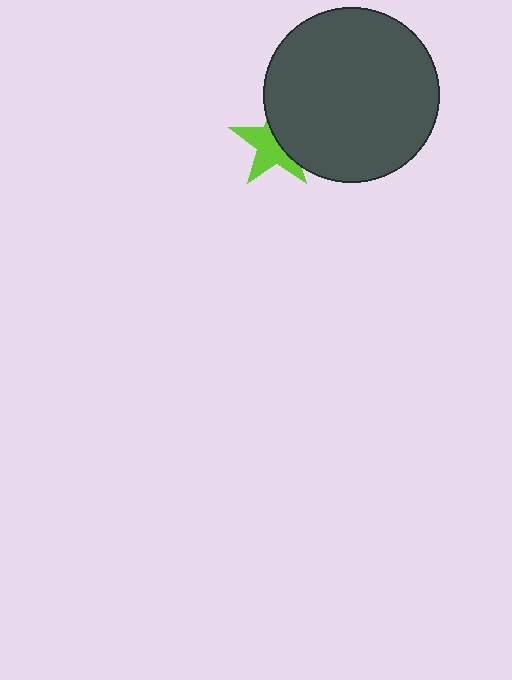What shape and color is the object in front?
The object in front is a dark gray circle.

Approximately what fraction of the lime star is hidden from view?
Roughly 45% of the lime star is hidden behind the dark gray circle.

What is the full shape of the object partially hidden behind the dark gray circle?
The partially hidden object is a lime star.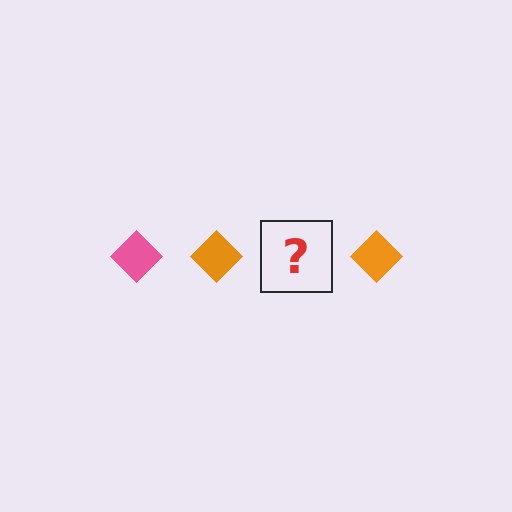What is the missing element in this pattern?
The missing element is a pink diamond.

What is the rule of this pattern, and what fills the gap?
The rule is that the pattern cycles through pink, orange diamonds. The gap should be filled with a pink diamond.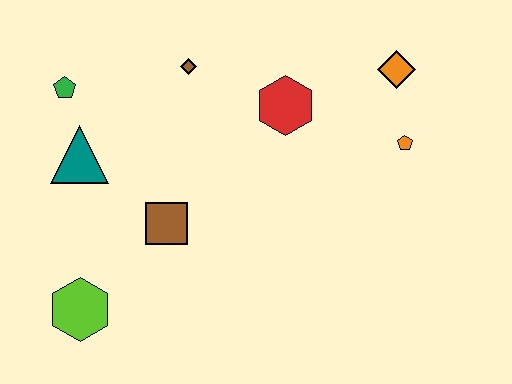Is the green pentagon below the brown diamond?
Yes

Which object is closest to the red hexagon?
The brown diamond is closest to the red hexagon.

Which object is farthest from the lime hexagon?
The orange diamond is farthest from the lime hexagon.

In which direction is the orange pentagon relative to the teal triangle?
The orange pentagon is to the right of the teal triangle.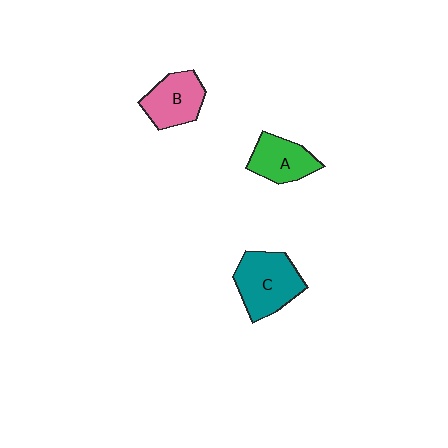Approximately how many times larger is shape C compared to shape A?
Approximately 1.4 times.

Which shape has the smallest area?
Shape A (green).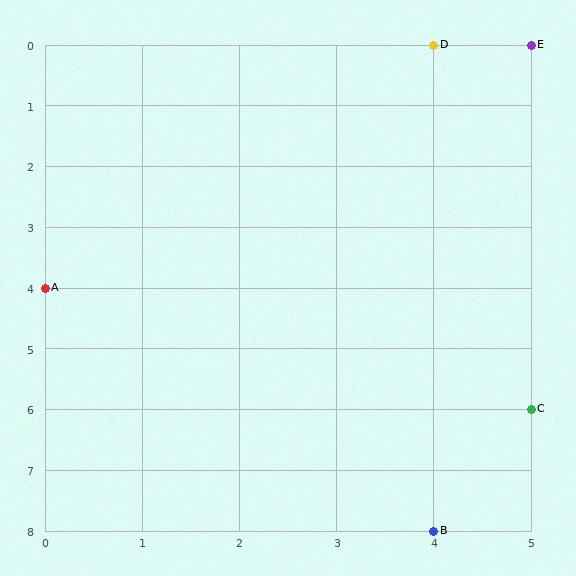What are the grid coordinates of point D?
Point D is at grid coordinates (4, 0).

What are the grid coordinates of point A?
Point A is at grid coordinates (0, 4).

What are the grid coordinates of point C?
Point C is at grid coordinates (5, 6).